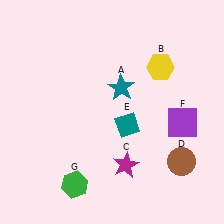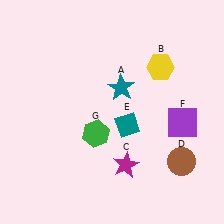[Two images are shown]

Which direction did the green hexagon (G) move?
The green hexagon (G) moved up.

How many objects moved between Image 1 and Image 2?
1 object moved between the two images.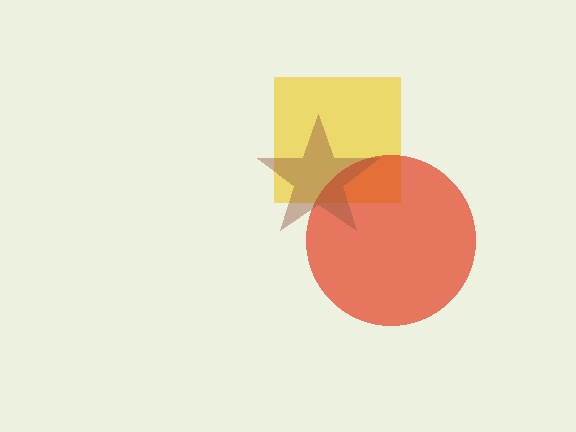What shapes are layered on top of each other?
The layered shapes are: a yellow square, a red circle, a brown star.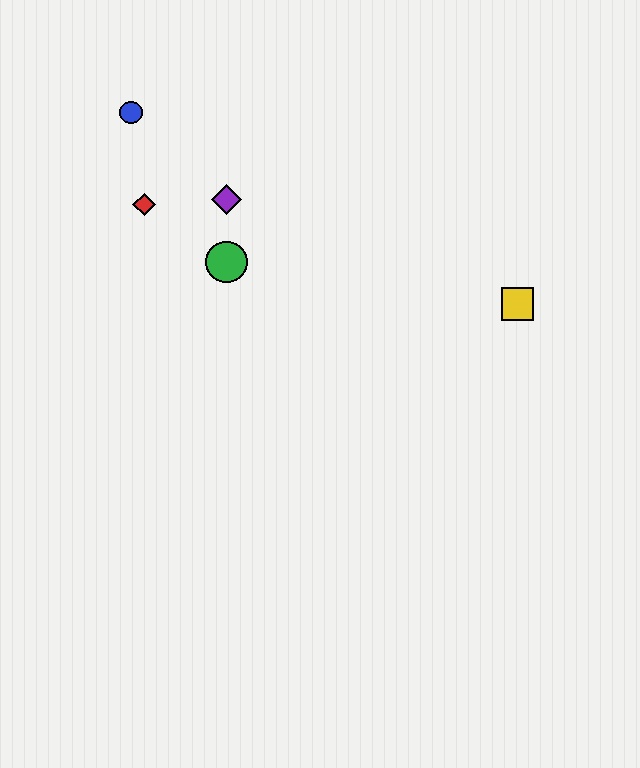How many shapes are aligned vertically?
2 shapes (the green circle, the purple diamond) are aligned vertically.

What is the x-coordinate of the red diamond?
The red diamond is at x≈144.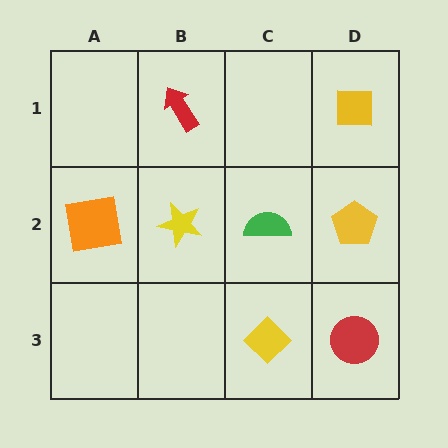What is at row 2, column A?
An orange square.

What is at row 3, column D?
A red circle.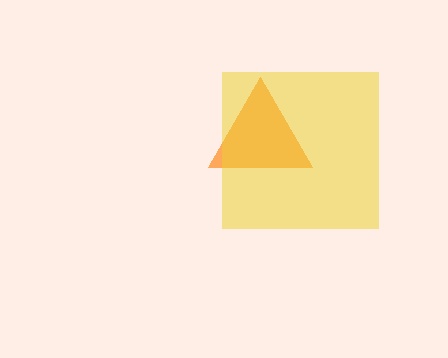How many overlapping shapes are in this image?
There are 2 overlapping shapes in the image.